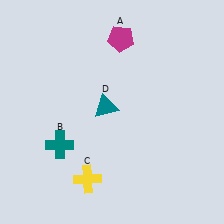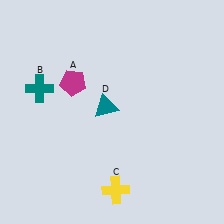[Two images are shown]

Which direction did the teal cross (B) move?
The teal cross (B) moved up.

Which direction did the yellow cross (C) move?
The yellow cross (C) moved right.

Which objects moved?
The objects that moved are: the magenta pentagon (A), the teal cross (B), the yellow cross (C).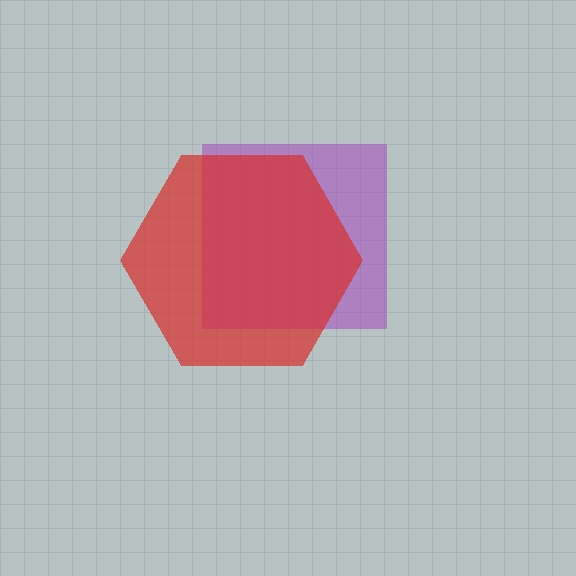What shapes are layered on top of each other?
The layered shapes are: a purple square, a red hexagon.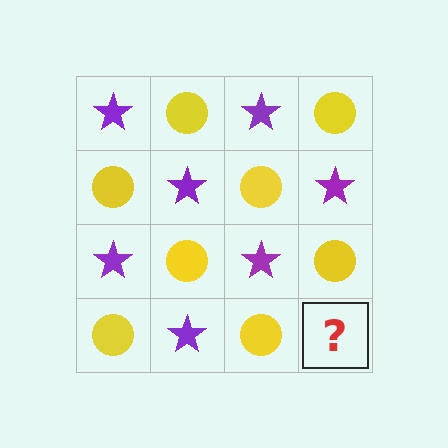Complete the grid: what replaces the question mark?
The question mark should be replaced with a purple star.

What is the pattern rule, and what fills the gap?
The rule is that it alternates purple star and yellow circle in a checkerboard pattern. The gap should be filled with a purple star.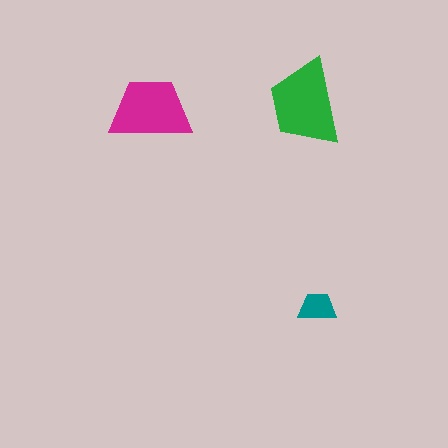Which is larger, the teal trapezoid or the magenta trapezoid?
The magenta one.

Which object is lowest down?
The teal trapezoid is bottommost.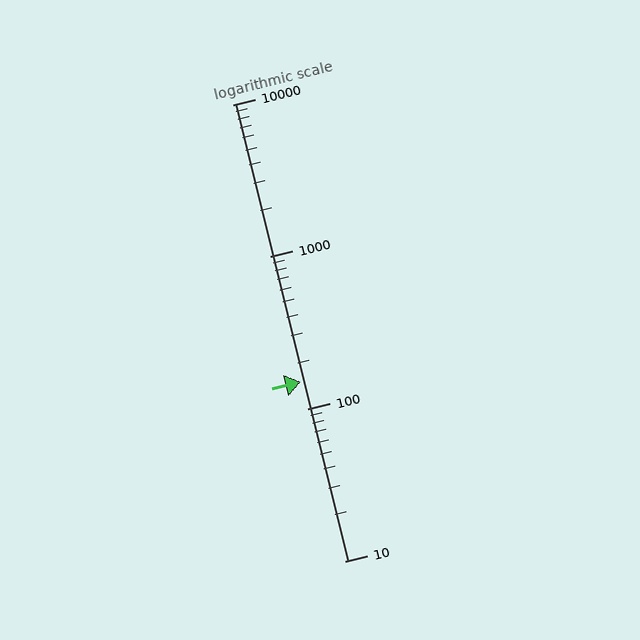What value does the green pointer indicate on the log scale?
The pointer indicates approximately 150.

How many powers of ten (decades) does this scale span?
The scale spans 3 decades, from 10 to 10000.